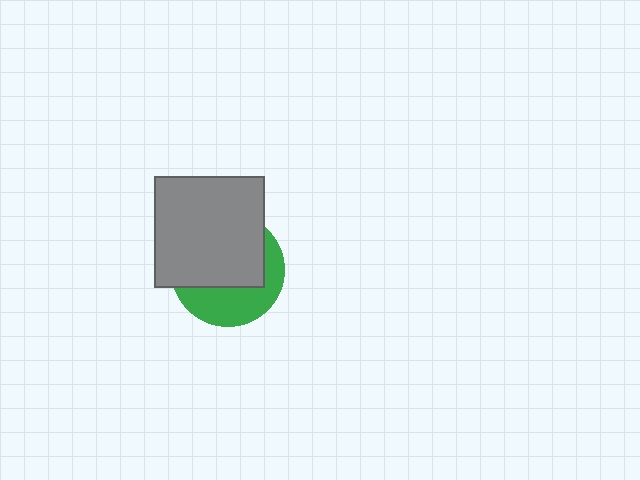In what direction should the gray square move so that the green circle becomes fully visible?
The gray square should move up. That is the shortest direction to clear the overlap and leave the green circle fully visible.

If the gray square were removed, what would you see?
You would see the complete green circle.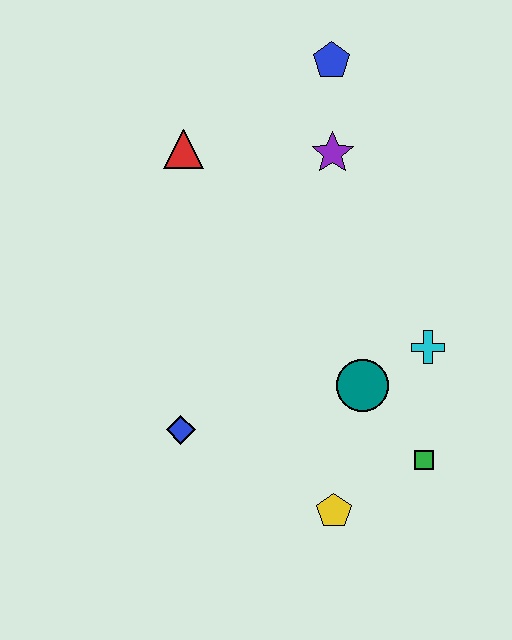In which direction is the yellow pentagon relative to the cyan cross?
The yellow pentagon is below the cyan cross.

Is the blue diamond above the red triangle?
No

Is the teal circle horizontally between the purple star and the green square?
Yes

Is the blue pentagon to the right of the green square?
No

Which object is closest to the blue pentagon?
The purple star is closest to the blue pentagon.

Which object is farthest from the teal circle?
The blue pentagon is farthest from the teal circle.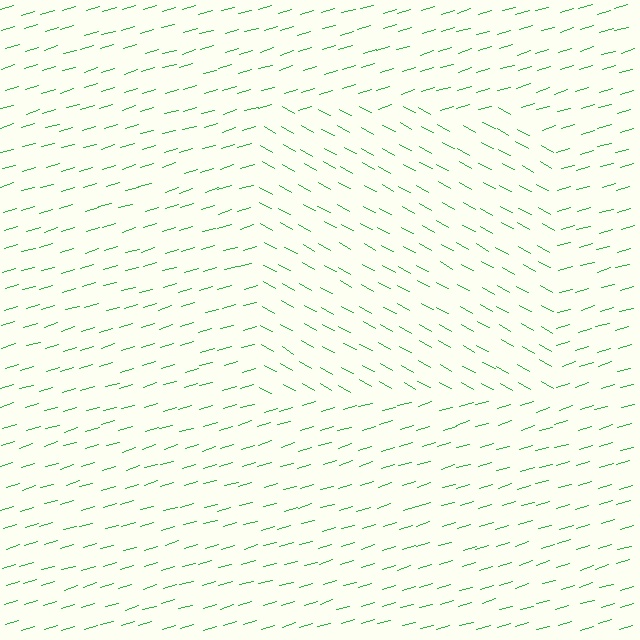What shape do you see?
I see a rectangle.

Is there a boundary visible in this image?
Yes, there is a texture boundary formed by a change in line orientation.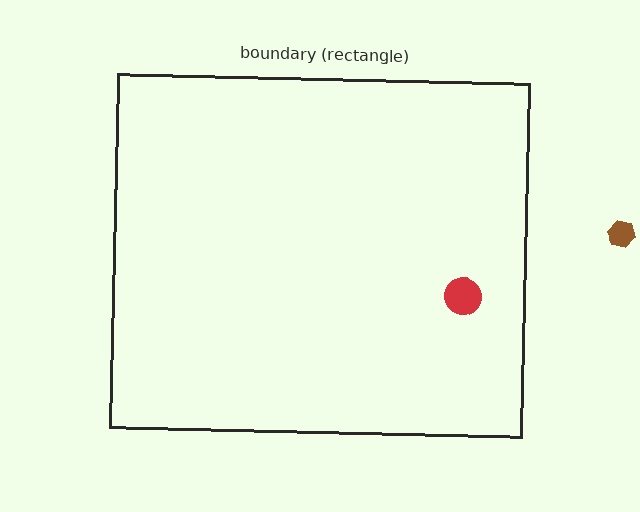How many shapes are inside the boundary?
1 inside, 1 outside.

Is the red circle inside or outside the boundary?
Inside.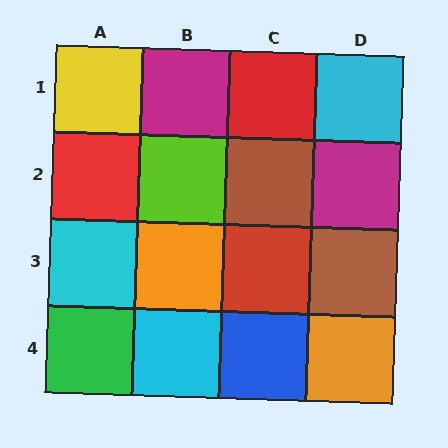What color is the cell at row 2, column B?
Lime.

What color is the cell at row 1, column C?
Red.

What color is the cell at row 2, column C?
Brown.